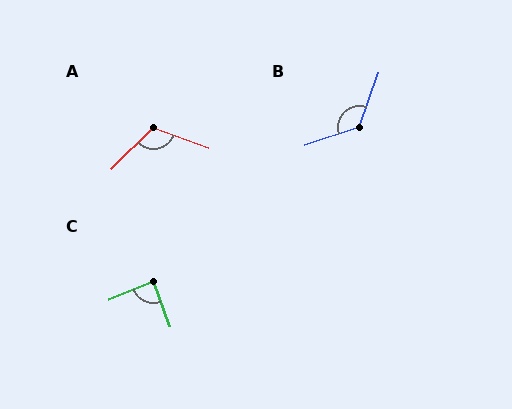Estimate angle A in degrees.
Approximately 115 degrees.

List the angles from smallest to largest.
C (88°), A (115°), B (129°).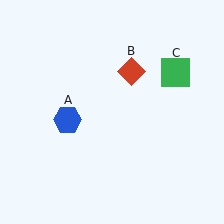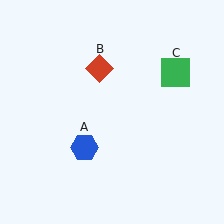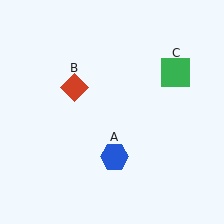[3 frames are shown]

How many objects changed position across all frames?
2 objects changed position: blue hexagon (object A), red diamond (object B).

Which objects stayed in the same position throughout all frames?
Green square (object C) remained stationary.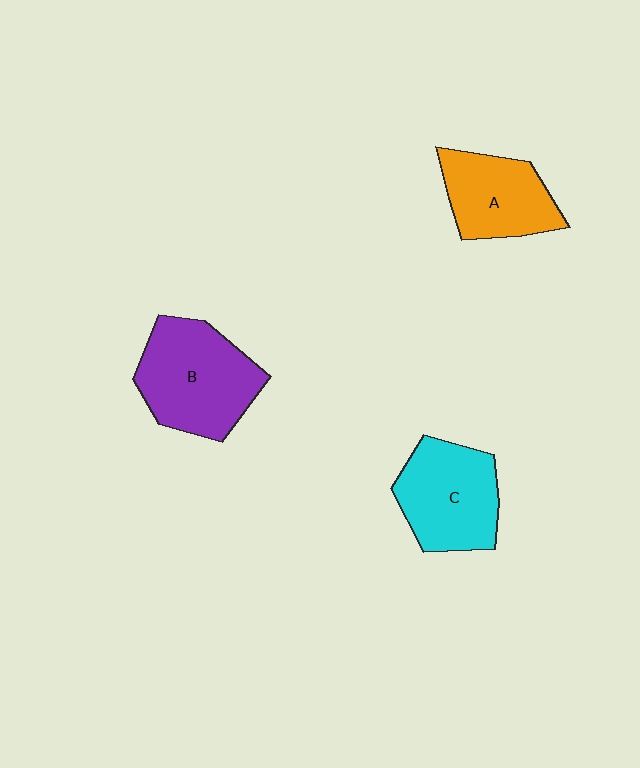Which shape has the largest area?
Shape B (purple).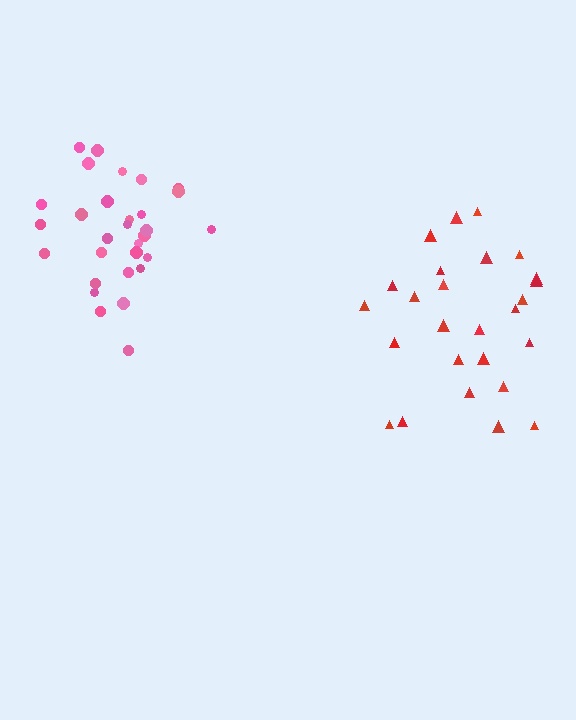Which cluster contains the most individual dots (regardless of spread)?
Pink (30).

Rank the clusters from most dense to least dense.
pink, red.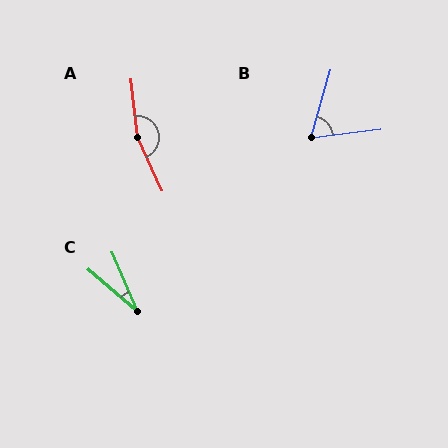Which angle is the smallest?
C, at approximately 26 degrees.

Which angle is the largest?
A, at approximately 162 degrees.